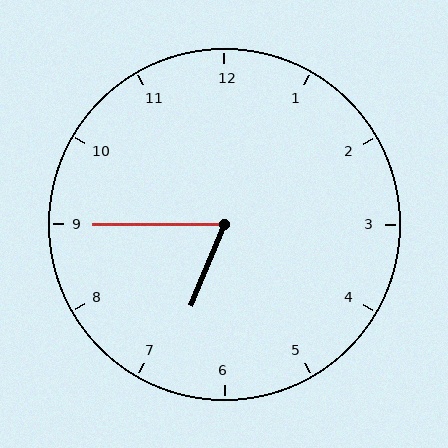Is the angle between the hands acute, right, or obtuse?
It is acute.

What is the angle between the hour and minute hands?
Approximately 68 degrees.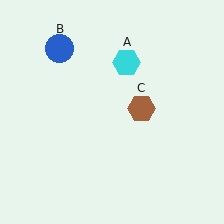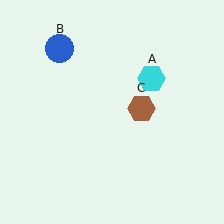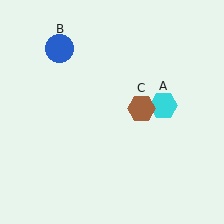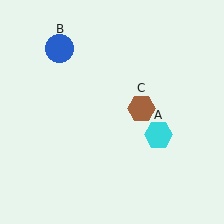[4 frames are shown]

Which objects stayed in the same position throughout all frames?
Blue circle (object B) and brown hexagon (object C) remained stationary.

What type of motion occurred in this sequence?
The cyan hexagon (object A) rotated clockwise around the center of the scene.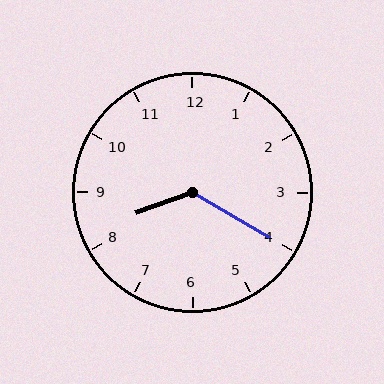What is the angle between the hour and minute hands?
Approximately 130 degrees.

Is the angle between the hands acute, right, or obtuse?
It is obtuse.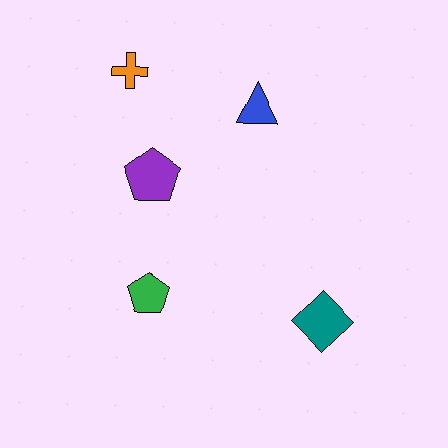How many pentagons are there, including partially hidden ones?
There are 2 pentagons.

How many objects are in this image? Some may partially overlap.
There are 5 objects.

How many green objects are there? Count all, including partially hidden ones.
There is 1 green object.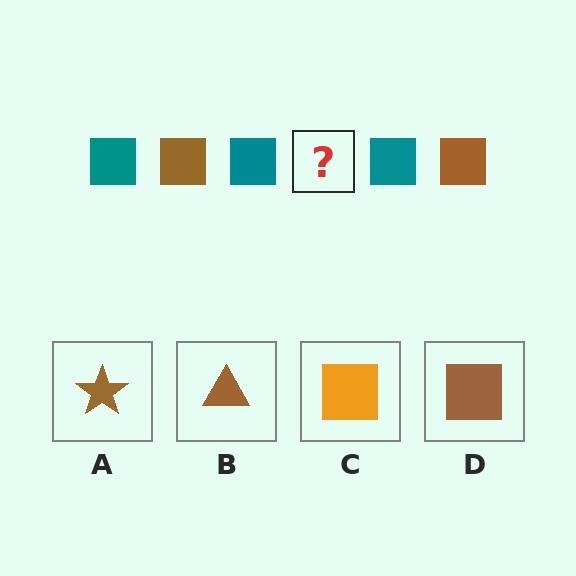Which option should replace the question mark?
Option D.